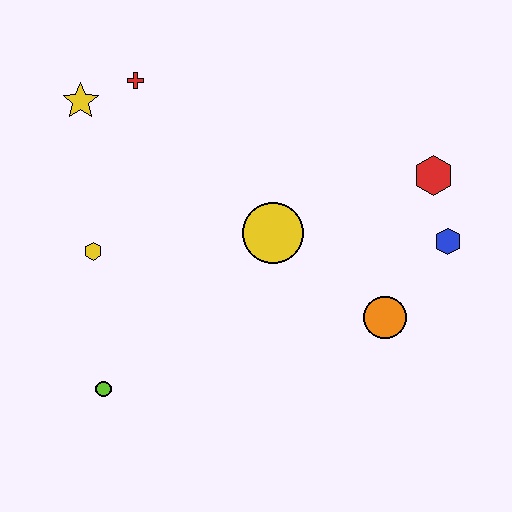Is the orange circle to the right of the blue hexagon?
No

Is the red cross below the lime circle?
No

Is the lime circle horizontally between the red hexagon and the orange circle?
No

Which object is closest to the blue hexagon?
The red hexagon is closest to the blue hexagon.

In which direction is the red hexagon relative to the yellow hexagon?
The red hexagon is to the right of the yellow hexagon.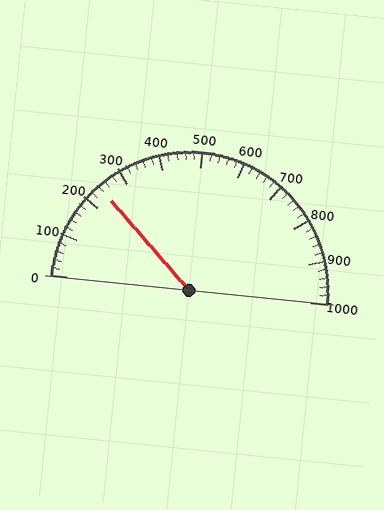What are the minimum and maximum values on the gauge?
The gauge ranges from 0 to 1000.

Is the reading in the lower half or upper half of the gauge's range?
The reading is in the lower half of the range (0 to 1000).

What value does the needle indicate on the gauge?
The needle indicates approximately 240.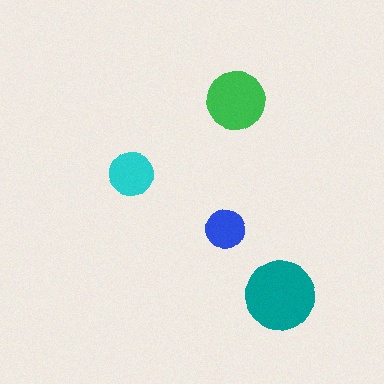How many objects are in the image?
There are 4 objects in the image.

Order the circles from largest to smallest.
the teal one, the green one, the cyan one, the blue one.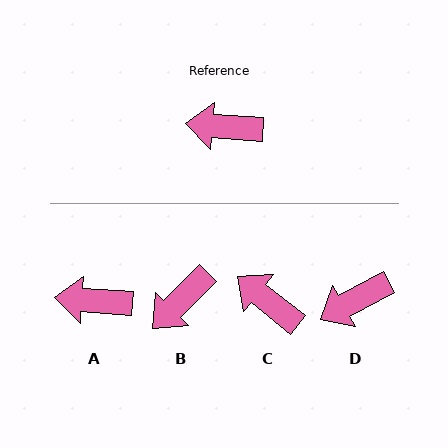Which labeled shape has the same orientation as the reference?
A.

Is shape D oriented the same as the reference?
No, it is off by about 33 degrees.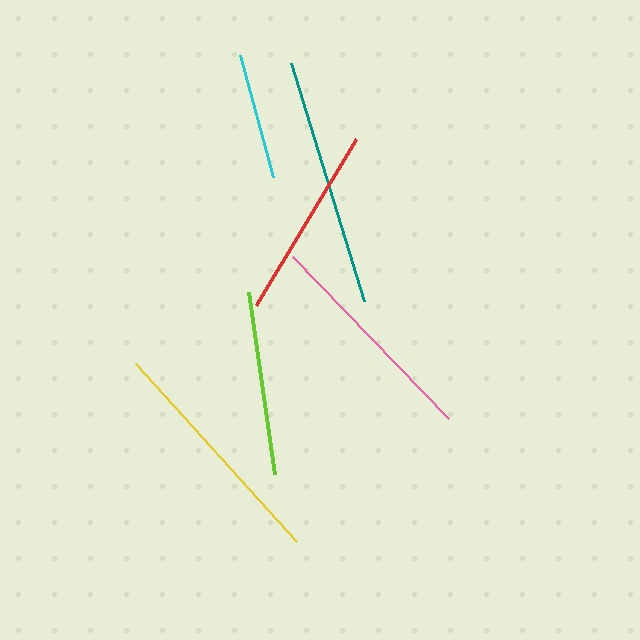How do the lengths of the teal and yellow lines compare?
The teal and yellow lines are approximately the same length.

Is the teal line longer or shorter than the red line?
The teal line is longer than the red line.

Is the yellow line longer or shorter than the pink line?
The yellow line is longer than the pink line.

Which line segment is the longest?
The teal line is the longest at approximately 248 pixels.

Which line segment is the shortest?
The cyan line is the shortest at approximately 127 pixels.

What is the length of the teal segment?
The teal segment is approximately 248 pixels long.